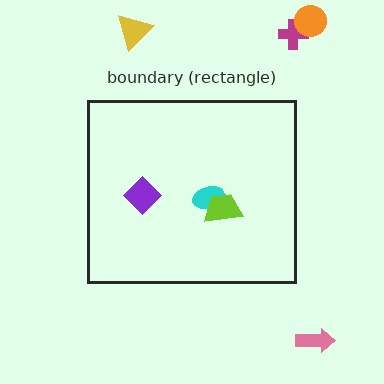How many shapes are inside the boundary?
3 inside, 4 outside.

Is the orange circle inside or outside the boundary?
Outside.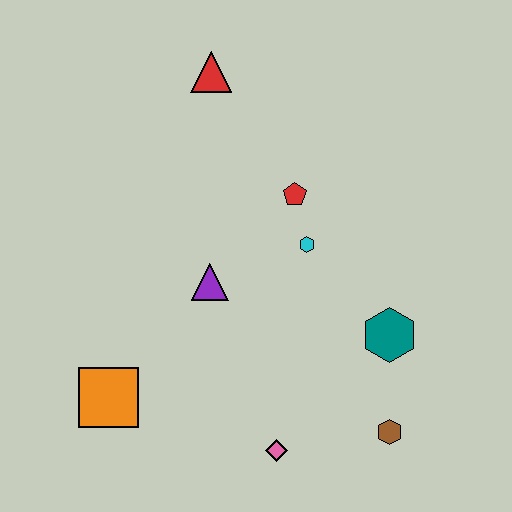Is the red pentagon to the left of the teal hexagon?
Yes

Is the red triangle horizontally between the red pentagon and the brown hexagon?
No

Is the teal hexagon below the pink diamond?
No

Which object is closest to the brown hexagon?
The teal hexagon is closest to the brown hexagon.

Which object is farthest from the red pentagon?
The orange square is farthest from the red pentagon.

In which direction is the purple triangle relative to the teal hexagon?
The purple triangle is to the left of the teal hexagon.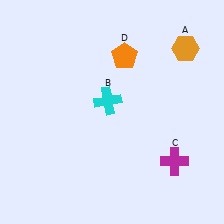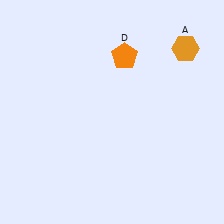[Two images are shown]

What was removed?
The magenta cross (C), the cyan cross (B) were removed in Image 2.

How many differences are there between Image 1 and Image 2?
There are 2 differences between the two images.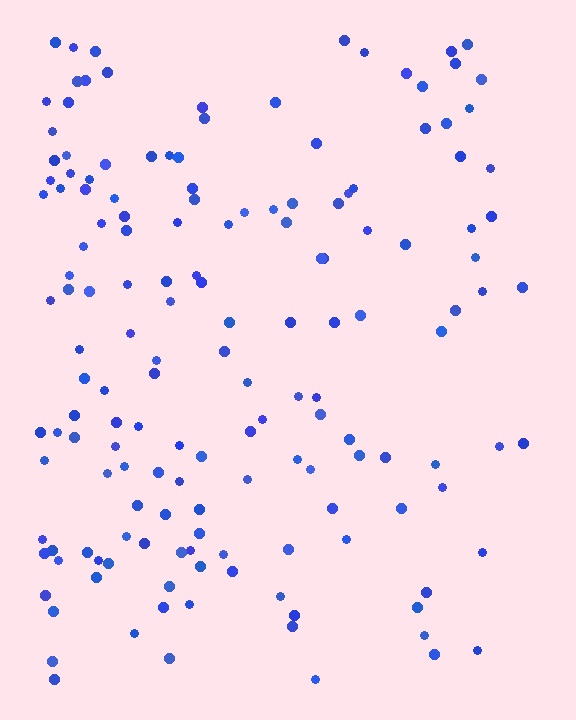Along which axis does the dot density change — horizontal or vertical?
Horizontal.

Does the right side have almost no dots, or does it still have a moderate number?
Still a moderate number, just noticeably fewer than the left.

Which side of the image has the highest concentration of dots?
The left.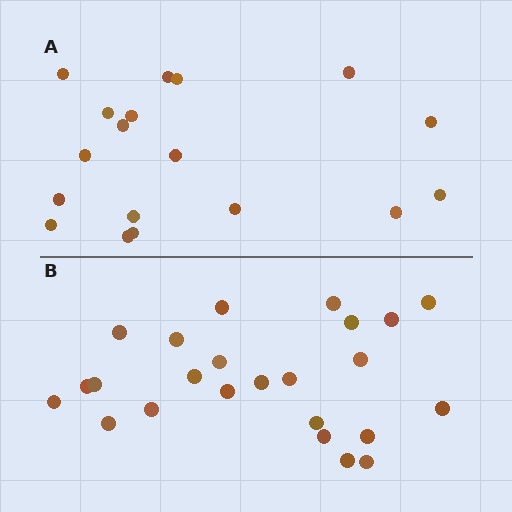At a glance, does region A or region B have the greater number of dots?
Region B (the bottom region) has more dots.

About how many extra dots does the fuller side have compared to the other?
Region B has about 6 more dots than region A.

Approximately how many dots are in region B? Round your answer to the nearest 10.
About 20 dots. (The exact count is 24, which rounds to 20.)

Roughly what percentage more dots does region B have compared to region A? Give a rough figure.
About 35% more.